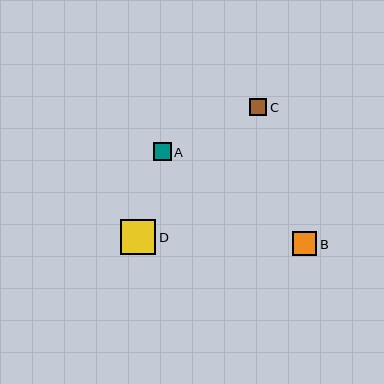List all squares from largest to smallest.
From largest to smallest: D, B, A, C.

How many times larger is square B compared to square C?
Square B is approximately 1.5 times the size of square C.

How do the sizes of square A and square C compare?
Square A and square C are approximately the same size.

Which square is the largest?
Square D is the largest with a size of approximately 35 pixels.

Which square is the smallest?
Square C is the smallest with a size of approximately 17 pixels.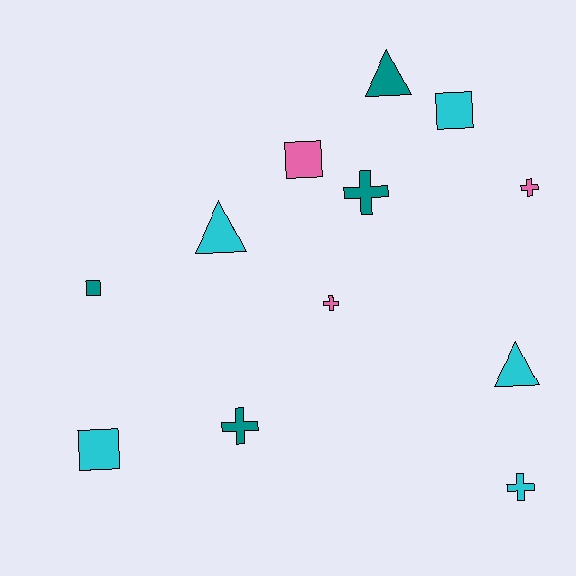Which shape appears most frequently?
Cross, with 5 objects.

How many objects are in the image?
There are 12 objects.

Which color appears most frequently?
Cyan, with 5 objects.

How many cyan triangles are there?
There are 2 cyan triangles.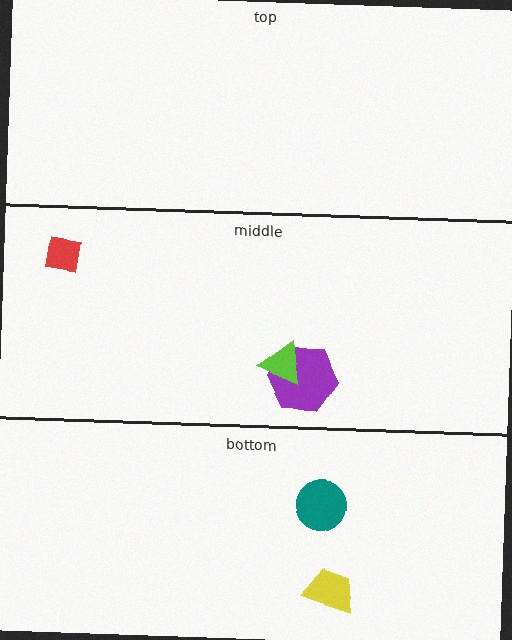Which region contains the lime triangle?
The middle region.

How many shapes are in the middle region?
3.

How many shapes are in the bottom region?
2.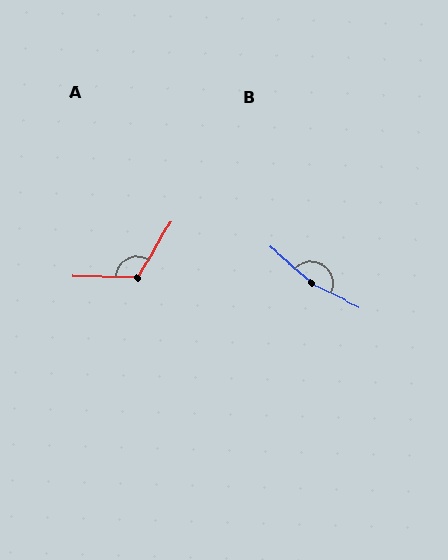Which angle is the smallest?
A, at approximately 119 degrees.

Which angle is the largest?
B, at approximately 166 degrees.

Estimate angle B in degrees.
Approximately 166 degrees.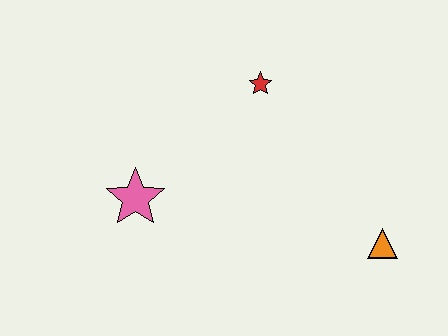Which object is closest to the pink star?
The red star is closest to the pink star.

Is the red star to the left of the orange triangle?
Yes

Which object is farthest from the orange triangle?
The pink star is farthest from the orange triangle.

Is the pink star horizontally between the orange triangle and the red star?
No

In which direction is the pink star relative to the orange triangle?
The pink star is to the left of the orange triangle.